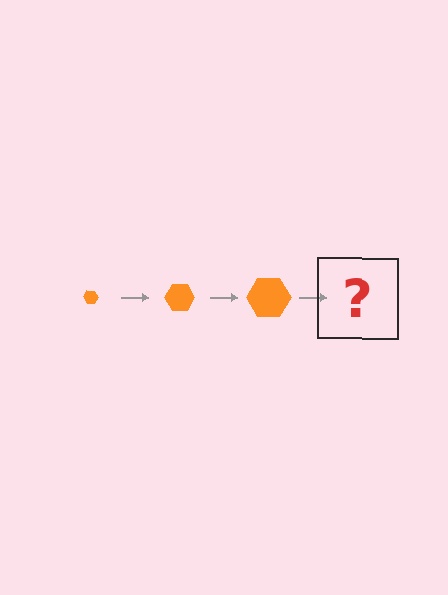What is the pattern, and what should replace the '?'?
The pattern is that the hexagon gets progressively larger each step. The '?' should be an orange hexagon, larger than the previous one.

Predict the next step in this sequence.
The next step is an orange hexagon, larger than the previous one.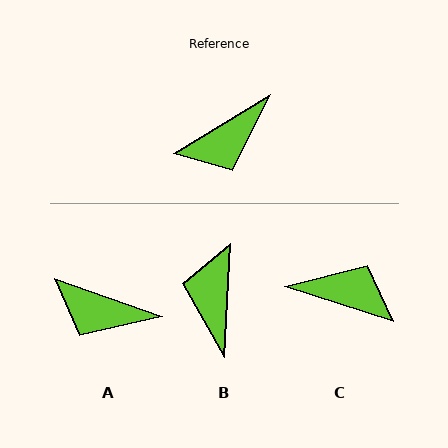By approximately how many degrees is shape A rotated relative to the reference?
Approximately 51 degrees clockwise.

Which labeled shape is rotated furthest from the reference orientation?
C, about 131 degrees away.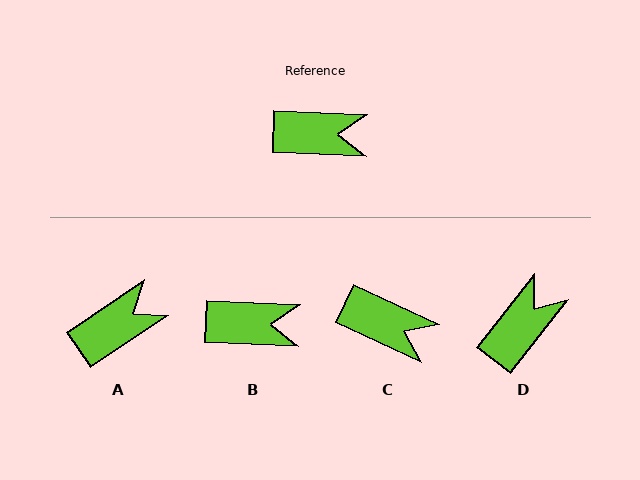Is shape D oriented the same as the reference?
No, it is off by about 55 degrees.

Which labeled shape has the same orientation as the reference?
B.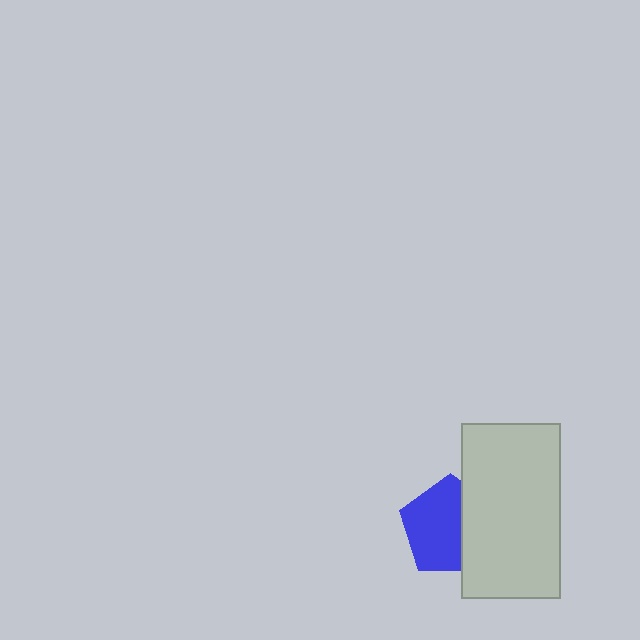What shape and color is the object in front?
The object in front is a light gray rectangle.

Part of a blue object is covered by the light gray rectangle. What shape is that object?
It is a pentagon.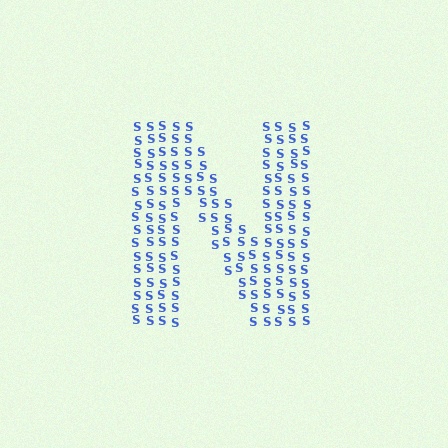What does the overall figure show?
The overall figure shows the letter N.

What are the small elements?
The small elements are letter S's.